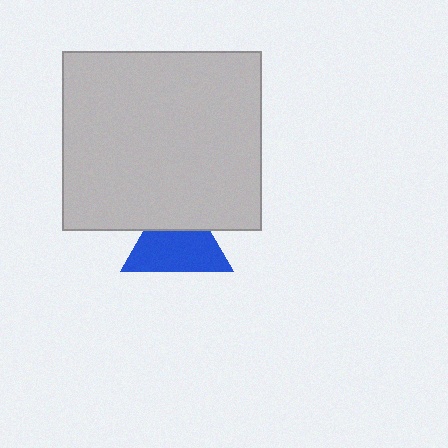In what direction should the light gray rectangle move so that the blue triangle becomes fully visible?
The light gray rectangle should move up. That is the shortest direction to clear the overlap and leave the blue triangle fully visible.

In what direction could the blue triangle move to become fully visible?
The blue triangle could move down. That would shift it out from behind the light gray rectangle entirely.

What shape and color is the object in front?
The object in front is a light gray rectangle.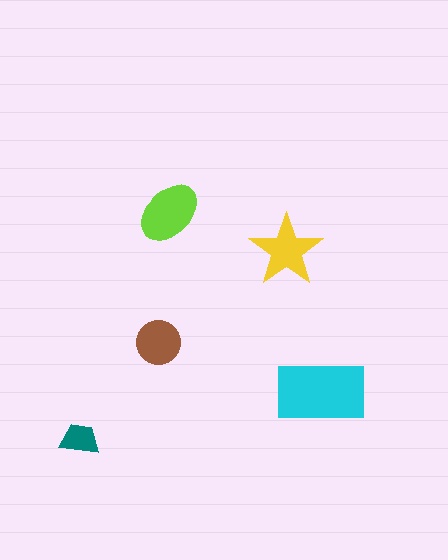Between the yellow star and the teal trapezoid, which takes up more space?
The yellow star.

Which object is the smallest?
The teal trapezoid.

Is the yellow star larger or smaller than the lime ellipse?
Smaller.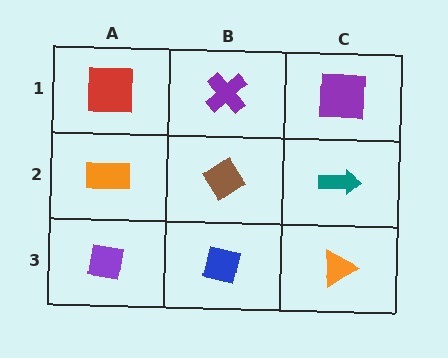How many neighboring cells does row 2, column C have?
3.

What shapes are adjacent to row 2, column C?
A purple square (row 1, column C), an orange triangle (row 3, column C), a brown diamond (row 2, column B).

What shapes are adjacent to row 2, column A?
A red square (row 1, column A), a purple square (row 3, column A), a brown diamond (row 2, column B).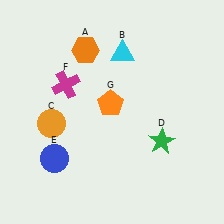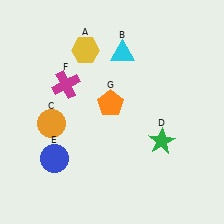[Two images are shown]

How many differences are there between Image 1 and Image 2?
There is 1 difference between the two images.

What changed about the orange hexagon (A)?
In Image 1, A is orange. In Image 2, it changed to yellow.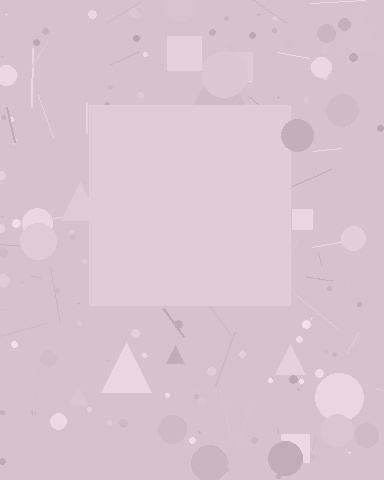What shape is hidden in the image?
A square is hidden in the image.